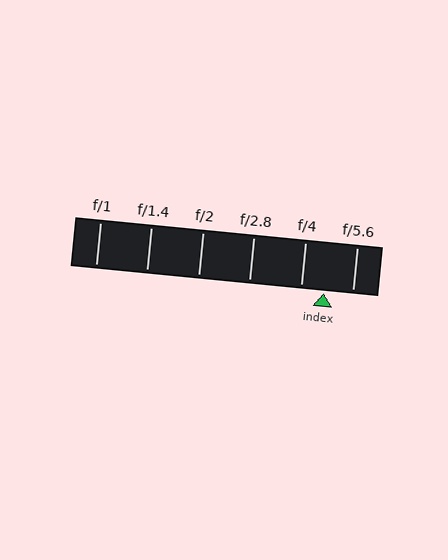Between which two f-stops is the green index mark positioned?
The index mark is between f/4 and f/5.6.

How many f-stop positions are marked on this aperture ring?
There are 6 f-stop positions marked.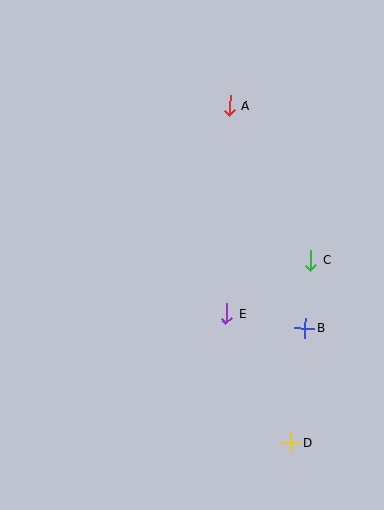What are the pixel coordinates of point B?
Point B is at (305, 328).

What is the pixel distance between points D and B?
The distance between D and B is 116 pixels.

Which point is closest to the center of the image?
Point E at (227, 314) is closest to the center.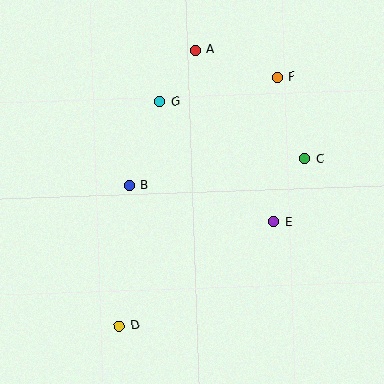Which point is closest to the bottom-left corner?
Point D is closest to the bottom-left corner.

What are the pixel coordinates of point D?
Point D is at (119, 326).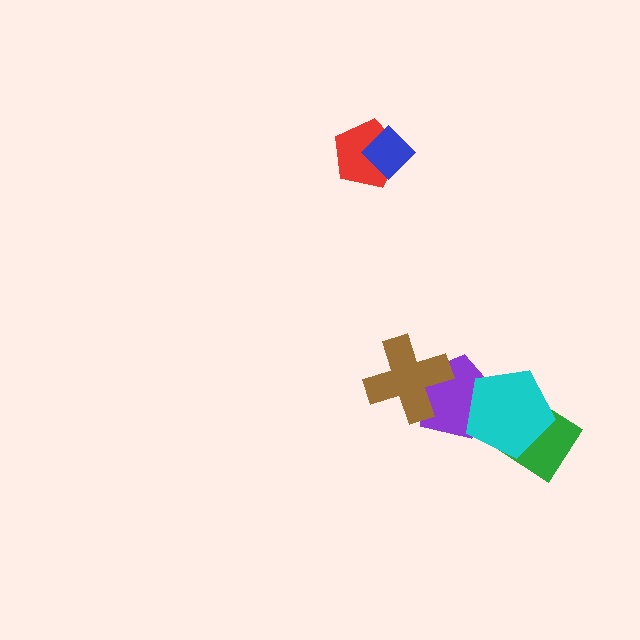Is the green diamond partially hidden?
Yes, it is partially covered by another shape.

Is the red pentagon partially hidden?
Yes, it is partially covered by another shape.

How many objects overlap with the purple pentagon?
2 objects overlap with the purple pentagon.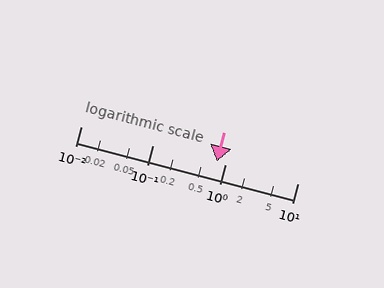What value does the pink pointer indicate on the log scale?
The pointer indicates approximately 0.76.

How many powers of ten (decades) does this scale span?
The scale spans 3 decades, from 0.01 to 10.